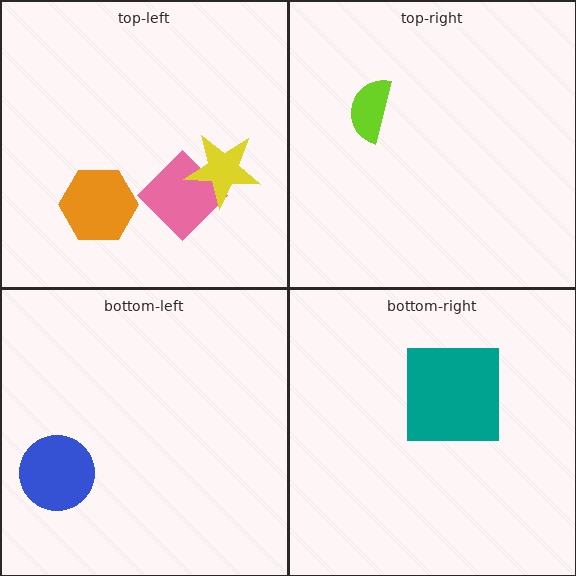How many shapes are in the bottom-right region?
1.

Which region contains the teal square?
The bottom-right region.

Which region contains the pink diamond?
The top-left region.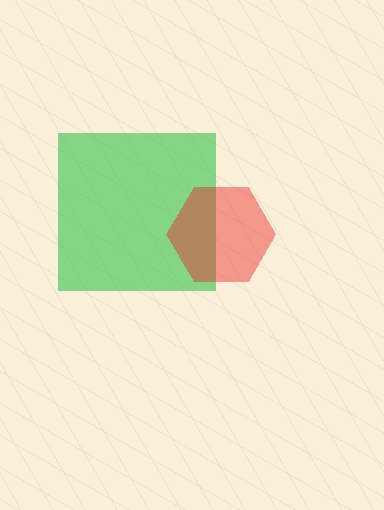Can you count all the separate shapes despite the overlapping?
Yes, there are 2 separate shapes.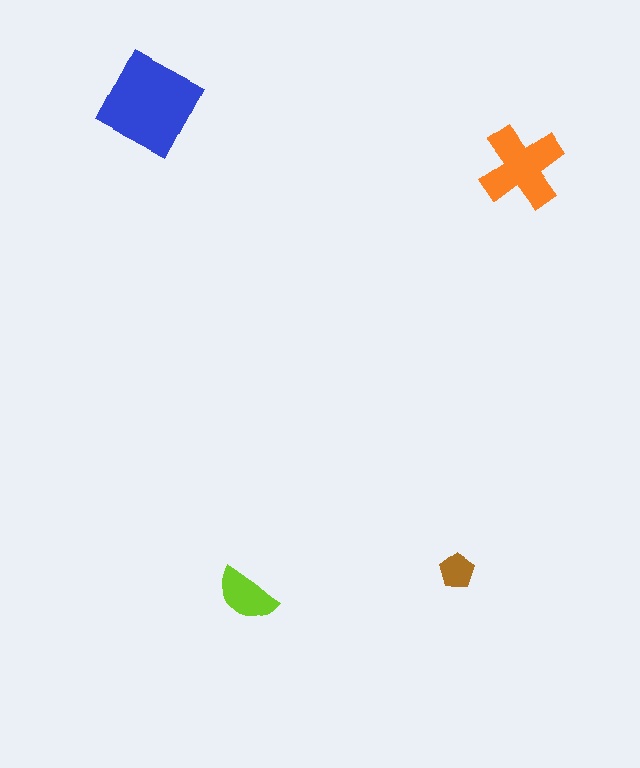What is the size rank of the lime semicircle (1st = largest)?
3rd.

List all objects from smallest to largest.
The brown pentagon, the lime semicircle, the orange cross, the blue square.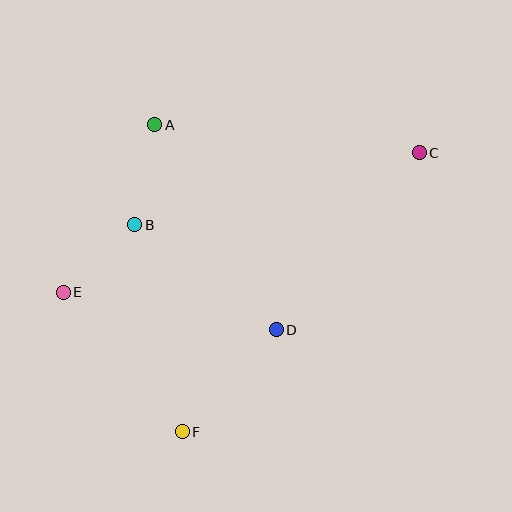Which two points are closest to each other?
Points B and E are closest to each other.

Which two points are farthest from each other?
Points C and E are farthest from each other.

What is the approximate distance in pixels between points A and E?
The distance between A and E is approximately 191 pixels.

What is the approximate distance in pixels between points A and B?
The distance between A and B is approximately 102 pixels.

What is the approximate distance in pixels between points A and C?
The distance between A and C is approximately 266 pixels.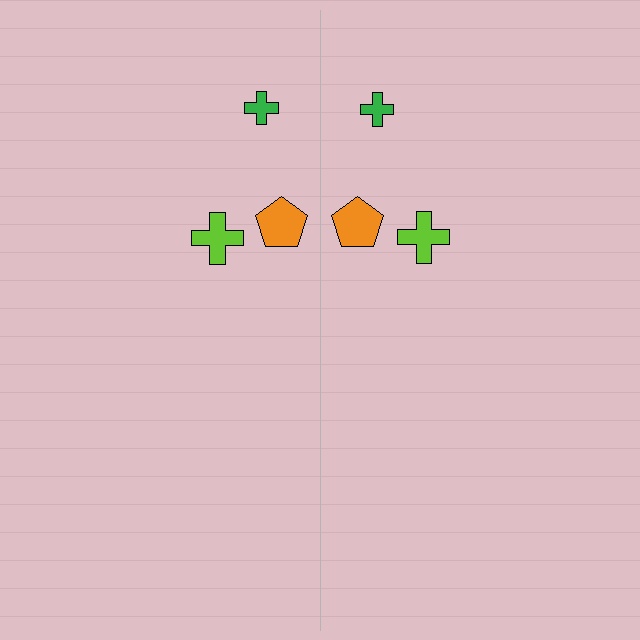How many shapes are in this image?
There are 6 shapes in this image.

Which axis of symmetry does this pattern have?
The pattern has a vertical axis of symmetry running through the center of the image.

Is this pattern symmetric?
Yes, this pattern has bilateral (reflection) symmetry.